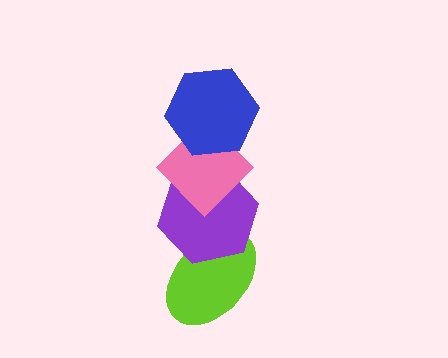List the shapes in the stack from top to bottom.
From top to bottom: the blue hexagon, the pink diamond, the purple hexagon, the lime ellipse.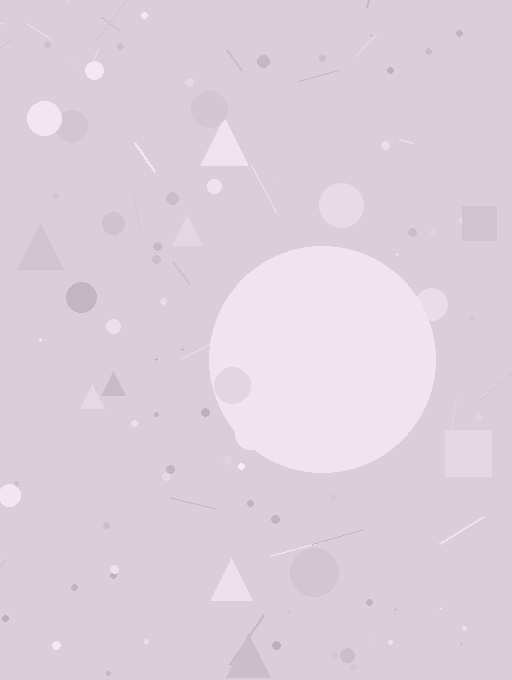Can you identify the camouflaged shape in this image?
The camouflaged shape is a circle.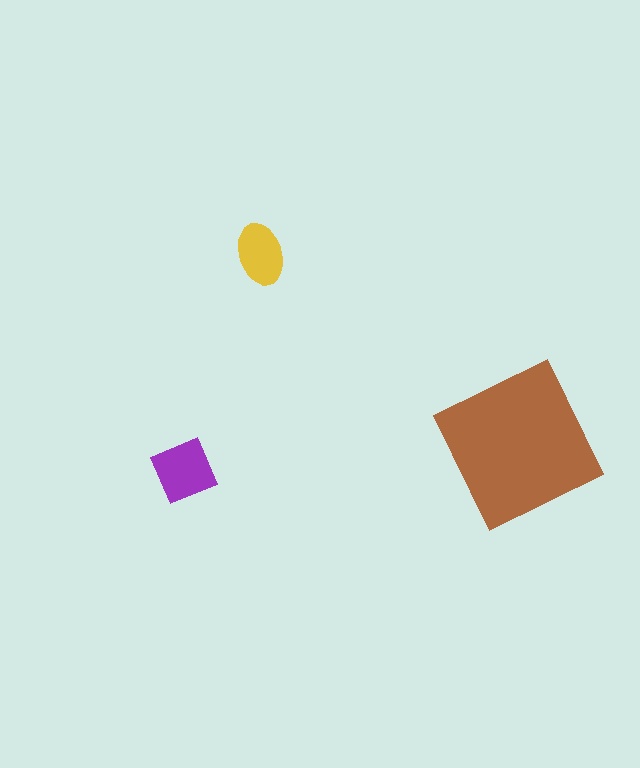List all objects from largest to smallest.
The brown square, the purple diamond, the yellow ellipse.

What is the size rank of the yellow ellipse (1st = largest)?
3rd.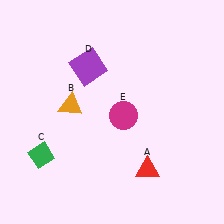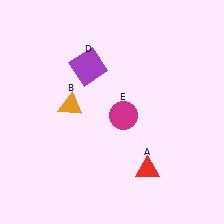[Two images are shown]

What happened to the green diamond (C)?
The green diamond (C) was removed in Image 2. It was in the bottom-left area of Image 1.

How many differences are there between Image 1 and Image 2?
There is 1 difference between the two images.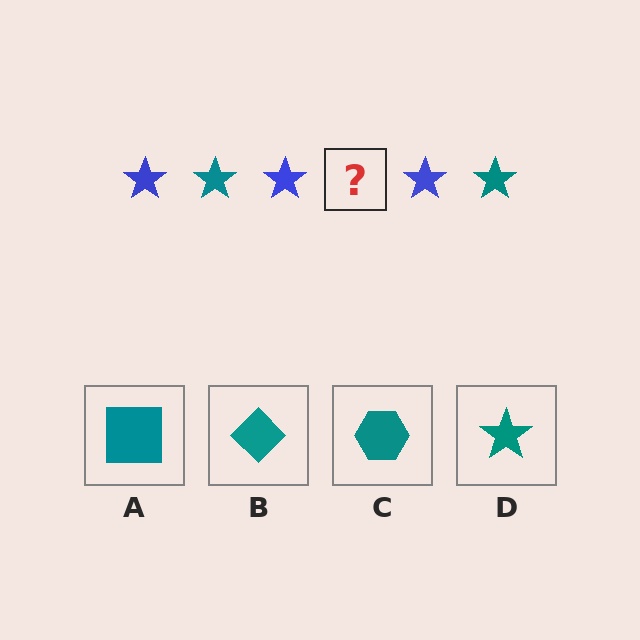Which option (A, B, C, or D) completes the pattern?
D.